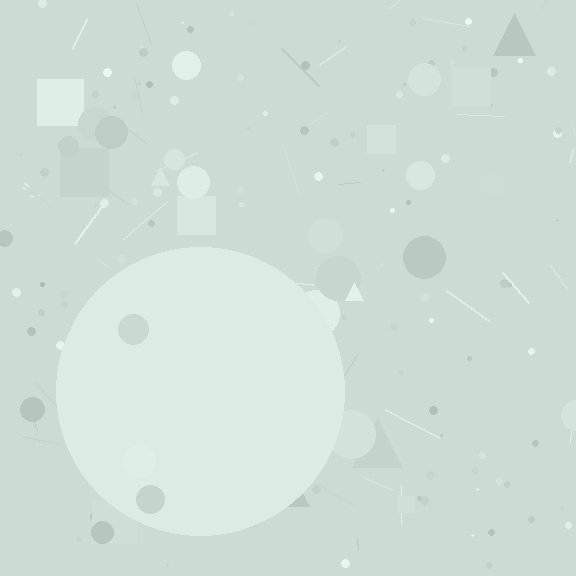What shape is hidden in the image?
A circle is hidden in the image.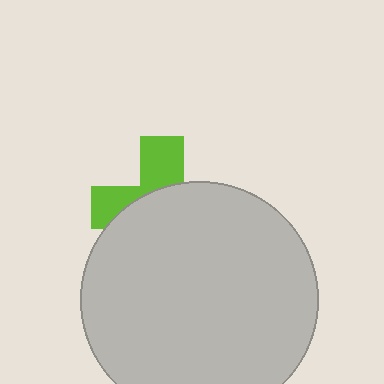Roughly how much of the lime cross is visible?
A small part of it is visible (roughly 35%).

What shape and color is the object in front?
The object in front is a light gray circle.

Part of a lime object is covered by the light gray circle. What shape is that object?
It is a cross.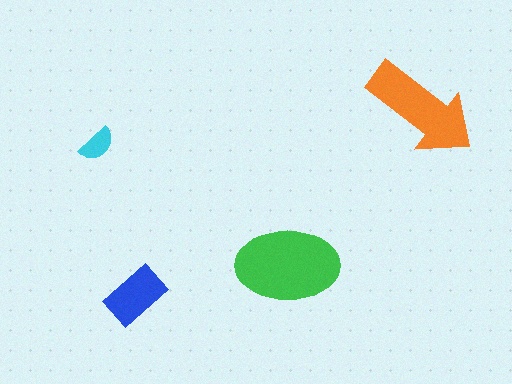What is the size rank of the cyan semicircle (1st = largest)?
4th.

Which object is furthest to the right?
The orange arrow is rightmost.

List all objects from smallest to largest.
The cyan semicircle, the blue rectangle, the orange arrow, the green ellipse.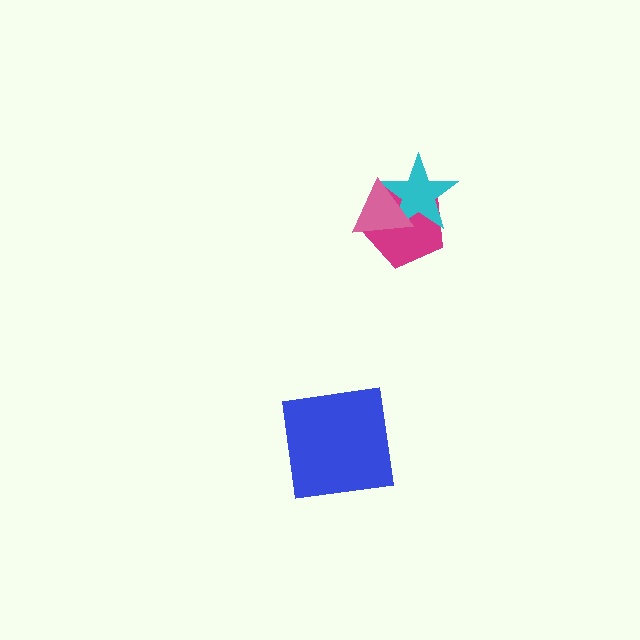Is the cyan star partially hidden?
Yes, it is partially covered by another shape.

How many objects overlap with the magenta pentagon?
2 objects overlap with the magenta pentagon.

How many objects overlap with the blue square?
0 objects overlap with the blue square.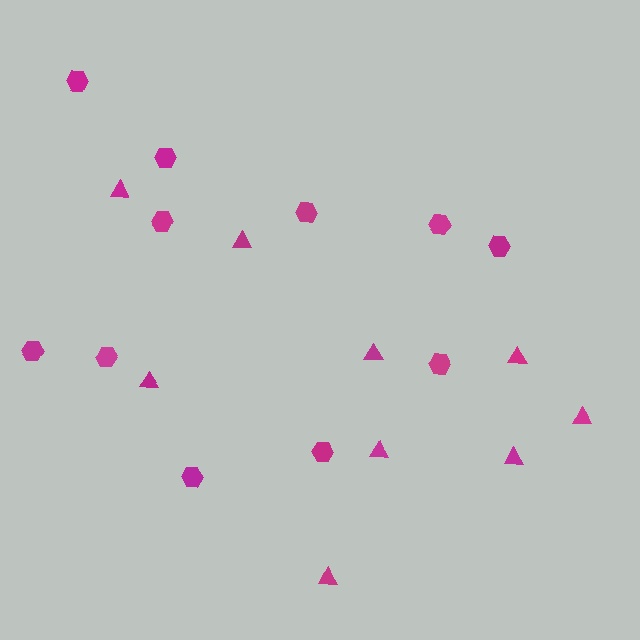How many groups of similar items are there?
There are 2 groups: one group of hexagons (11) and one group of triangles (9).